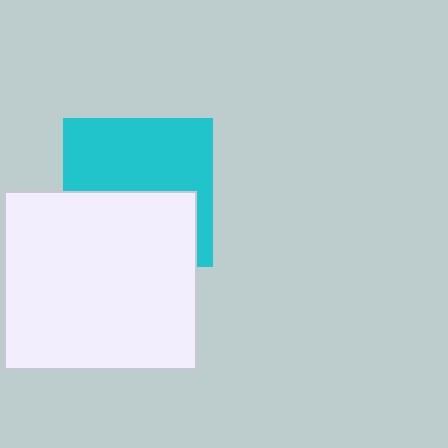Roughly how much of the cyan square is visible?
About half of it is visible (roughly 55%).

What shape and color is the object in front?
The object in front is a white rectangle.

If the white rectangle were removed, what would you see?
You would see the complete cyan square.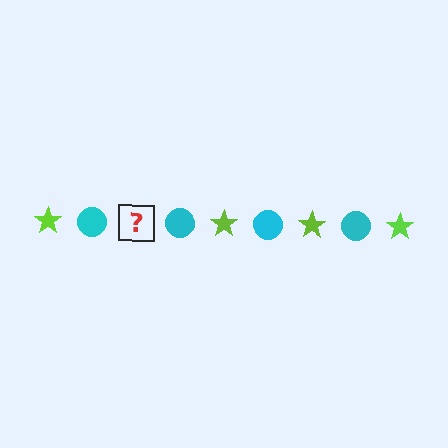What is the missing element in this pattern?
The missing element is a lime star.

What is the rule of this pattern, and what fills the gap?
The rule is that the pattern alternates between lime star and cyan circle. The gap should be filled with a lime star.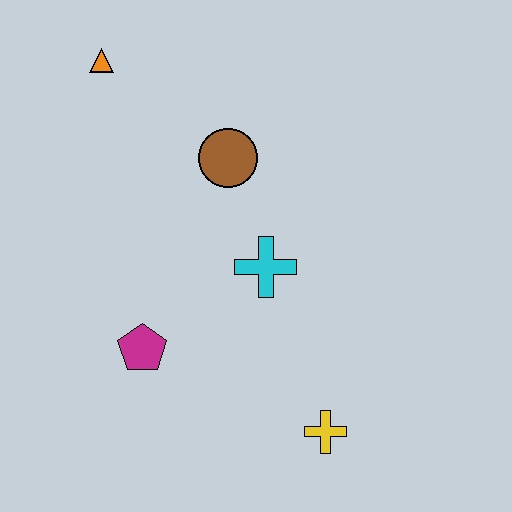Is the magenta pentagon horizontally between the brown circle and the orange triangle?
Yes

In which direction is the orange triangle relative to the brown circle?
The orange triangle is to the left of the brown circle.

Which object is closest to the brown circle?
The cyan cross is closest to the brown circle.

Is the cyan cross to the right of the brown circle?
Yes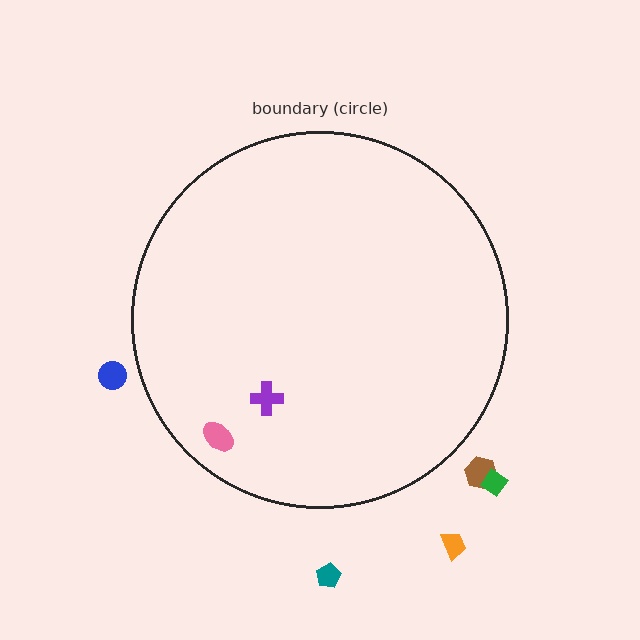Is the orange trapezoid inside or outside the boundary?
Outside.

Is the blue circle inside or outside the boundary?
Outside.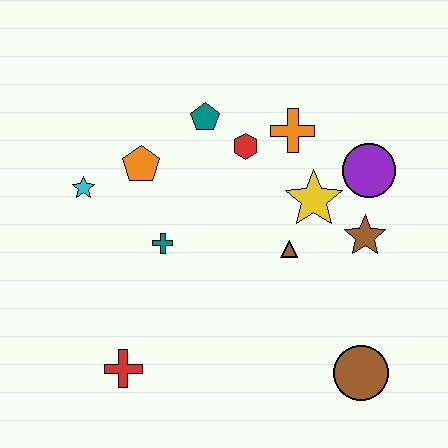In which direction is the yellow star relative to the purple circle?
The yellow star is to the left of the purple circle.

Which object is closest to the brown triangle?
The yellow star is closest to the brown triangle.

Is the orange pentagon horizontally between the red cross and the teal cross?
Yes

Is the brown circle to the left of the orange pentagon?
No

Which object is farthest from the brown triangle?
The cyan star is farthest from the brown triangle.